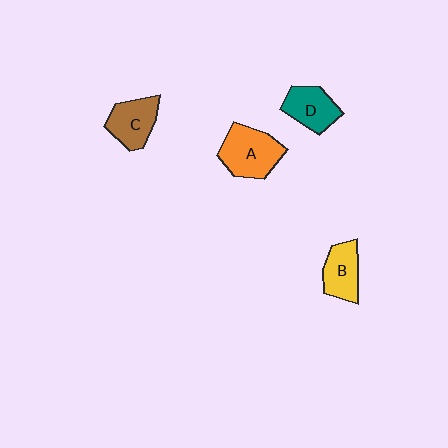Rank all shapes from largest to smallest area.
From largest to smallest: A (orange), C (brown), D (teal), B (yellow).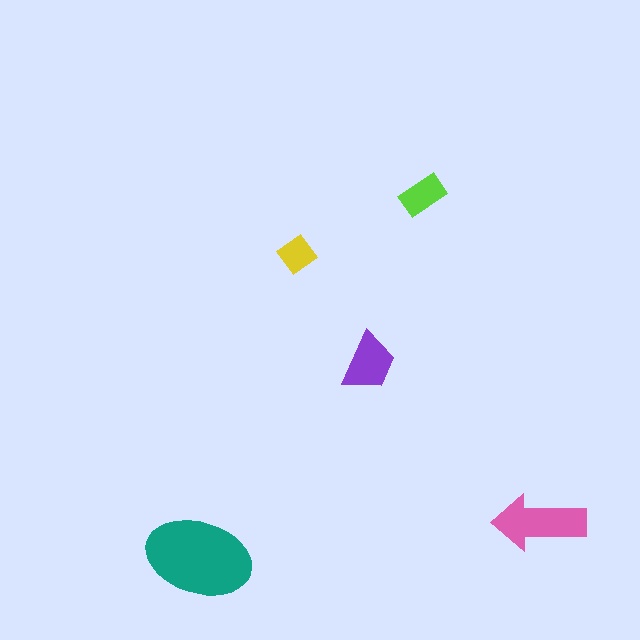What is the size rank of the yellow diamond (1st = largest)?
5th.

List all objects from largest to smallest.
The teal ellipse, the pink arrow, the purple trapezoid, the lime rectangle, the yellow diamond.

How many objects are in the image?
There are 5 objects in the image.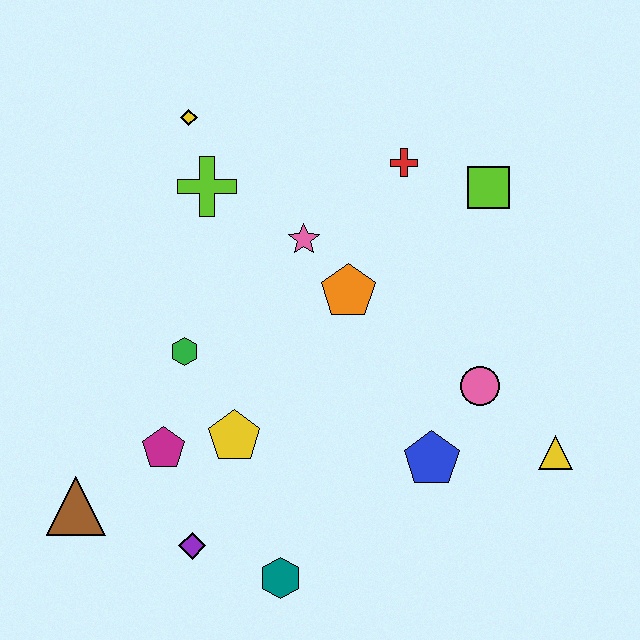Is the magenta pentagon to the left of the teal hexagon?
Yes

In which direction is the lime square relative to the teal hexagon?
The lime square is above the teal hexagon.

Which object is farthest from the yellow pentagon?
The lime square is farthest from the yellow pentagon.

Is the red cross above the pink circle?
Yes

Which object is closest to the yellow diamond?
The lime cross is closest to the yellow diamond.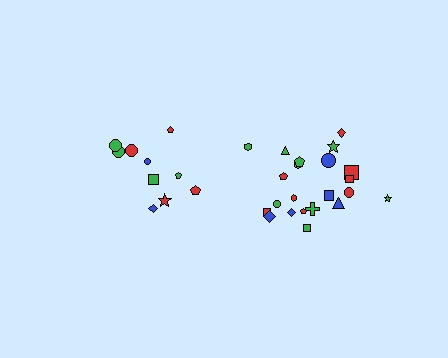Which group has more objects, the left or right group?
The right group.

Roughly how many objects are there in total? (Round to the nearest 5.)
Roughly 30 objects in total.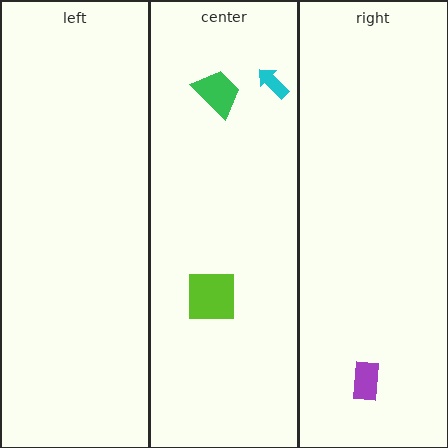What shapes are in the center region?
The cyan arrow, the lime square, the green trapezoid.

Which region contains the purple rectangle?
The right region.